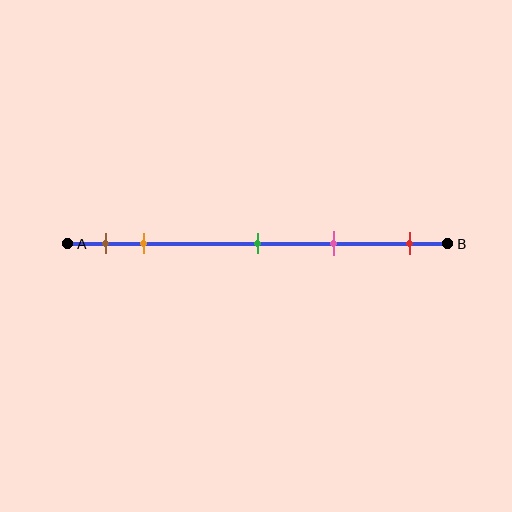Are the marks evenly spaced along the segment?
No, the marks are not evenly spaced.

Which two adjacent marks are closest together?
The brown and orange marks are the closest adjacent pair.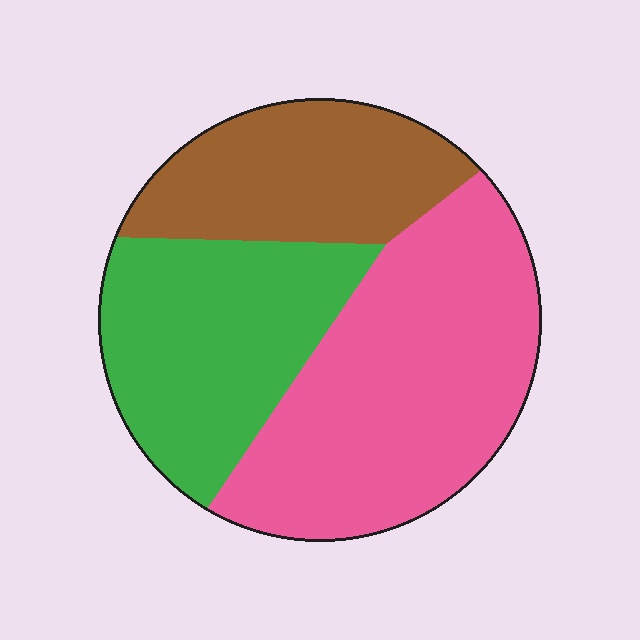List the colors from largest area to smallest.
From largest to smallest: pink, green, brown.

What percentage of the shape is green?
Green covers roughly 30% of the shape.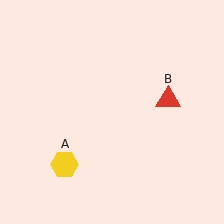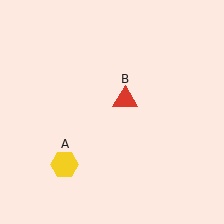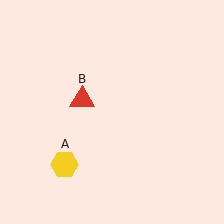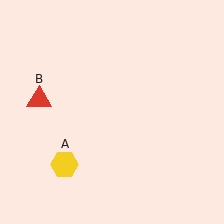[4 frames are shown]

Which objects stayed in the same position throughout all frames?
Yellow hexagon (object A) remained stationary.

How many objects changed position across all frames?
1 object changed position: red triangle (object B).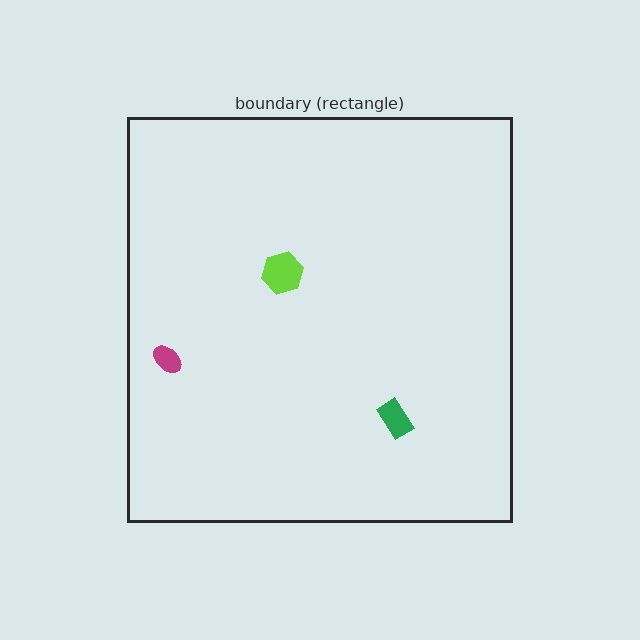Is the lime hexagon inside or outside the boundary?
Inside.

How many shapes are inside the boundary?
3 inside, 0 outside.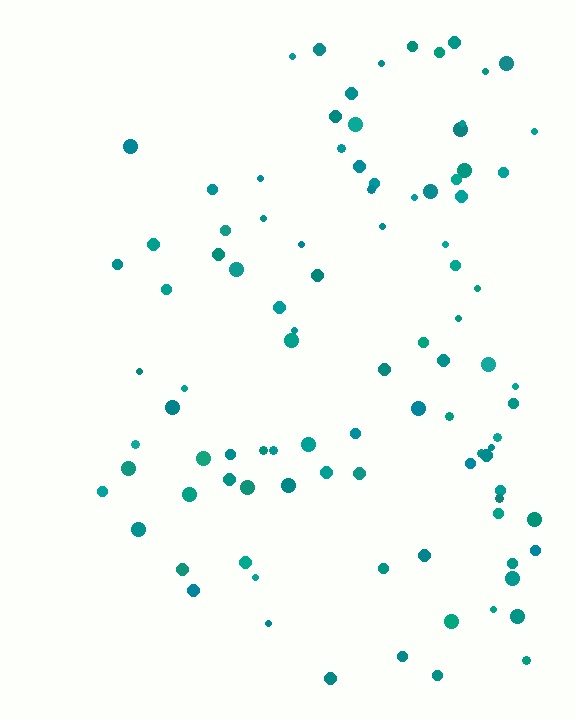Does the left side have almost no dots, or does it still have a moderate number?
Still a moderate number, just noticeably fewer than the right.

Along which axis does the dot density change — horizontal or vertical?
Horizontal.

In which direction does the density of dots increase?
From left to right, with the right side densest.